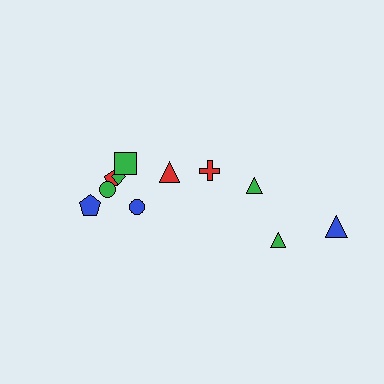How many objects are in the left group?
There are 7 objects.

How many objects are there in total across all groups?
There are 11 objects.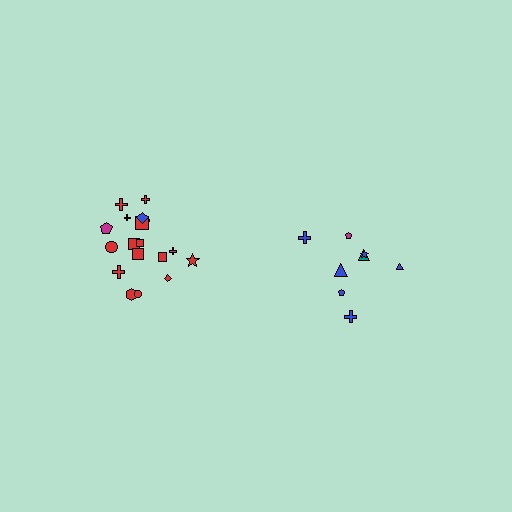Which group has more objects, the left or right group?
The left group.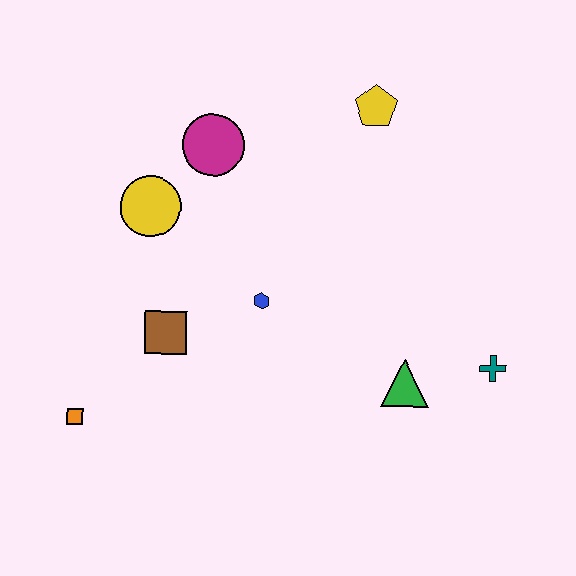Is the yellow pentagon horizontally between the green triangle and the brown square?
Yes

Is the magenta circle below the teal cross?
No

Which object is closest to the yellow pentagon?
The magenta circle is closest to the yellow pentagon.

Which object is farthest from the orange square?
The yellow pentagon is farthest from the orange square.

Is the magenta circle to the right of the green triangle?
No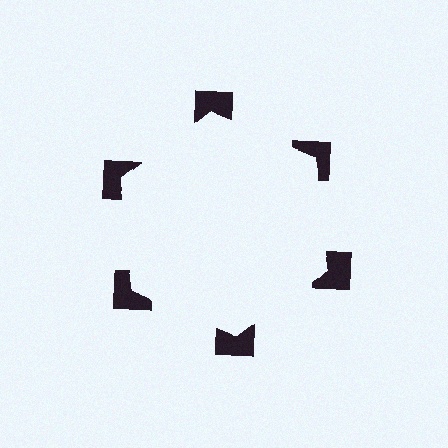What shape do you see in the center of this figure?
An illusory hexagon — its edges are inferred from the aligned wedge cuts in the notched squares, not physically drawn.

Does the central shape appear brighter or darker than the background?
It typically appears slightly brighter than the background, even though no actual brightness change is drawn.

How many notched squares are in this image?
There are 6 — one at each vertex of the illusory hexagon.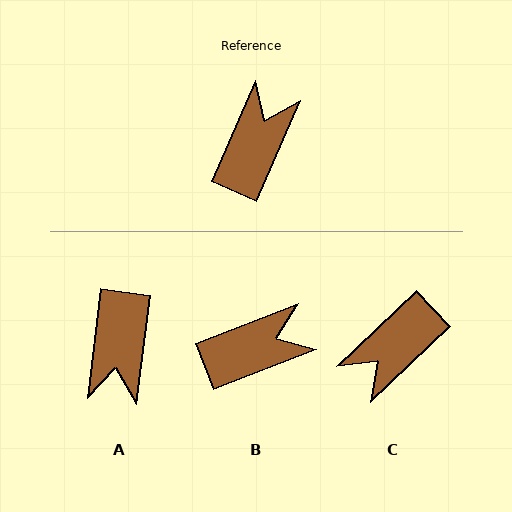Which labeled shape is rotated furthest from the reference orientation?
A, about 163 degrees away.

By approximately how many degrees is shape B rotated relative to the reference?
Approximately 45 degrees clockwise.